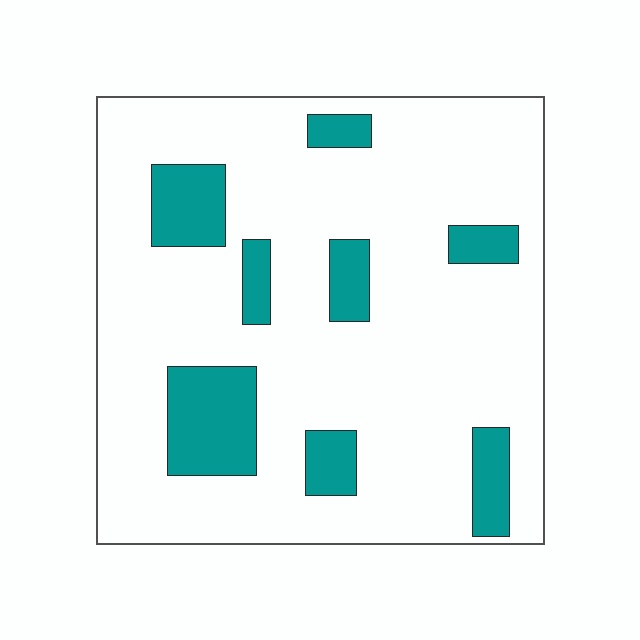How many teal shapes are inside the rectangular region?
8.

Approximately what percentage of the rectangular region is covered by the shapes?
Approximately 15%.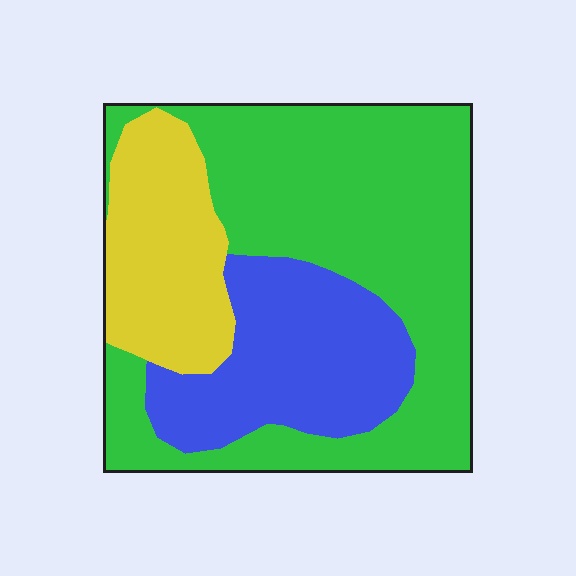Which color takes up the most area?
Green, at roughly 55%.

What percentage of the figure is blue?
Blue covers around 25% of the figure.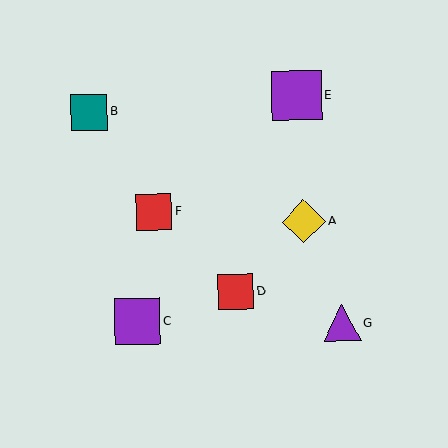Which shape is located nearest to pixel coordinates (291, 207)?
The yellow diamond (labeled A) at (304, 221) is nearest to that location.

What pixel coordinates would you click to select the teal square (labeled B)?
Click at (89, 112) to select the teal square B.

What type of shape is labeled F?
Shape F is a red square.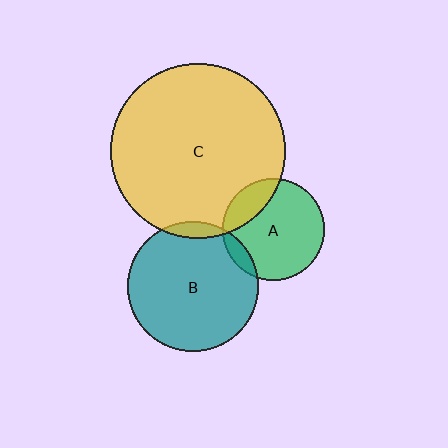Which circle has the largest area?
Circle C (yellow).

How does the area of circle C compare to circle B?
Approximately 1.8 times.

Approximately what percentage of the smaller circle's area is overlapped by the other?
Approximately 5%.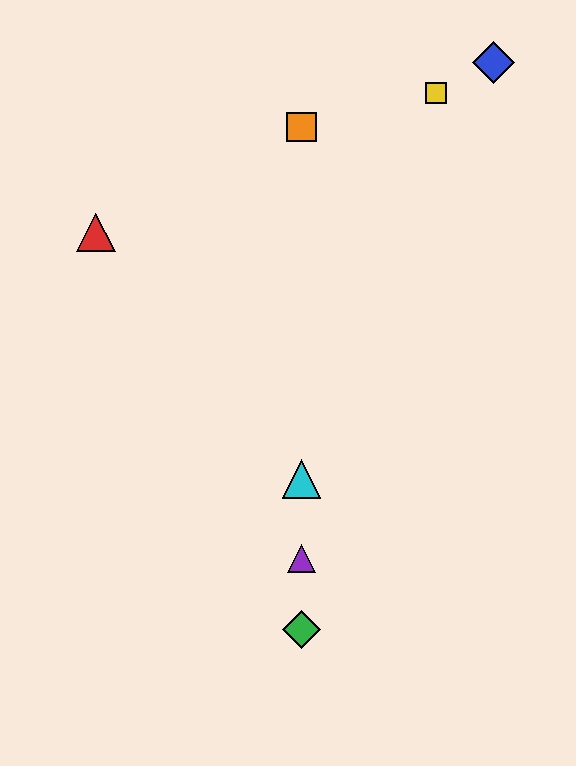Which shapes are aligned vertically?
The green diamond, the purple triangle, the orange square, the cyan triangle are aligned vertically.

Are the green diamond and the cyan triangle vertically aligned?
Yes, both are at x≈301.